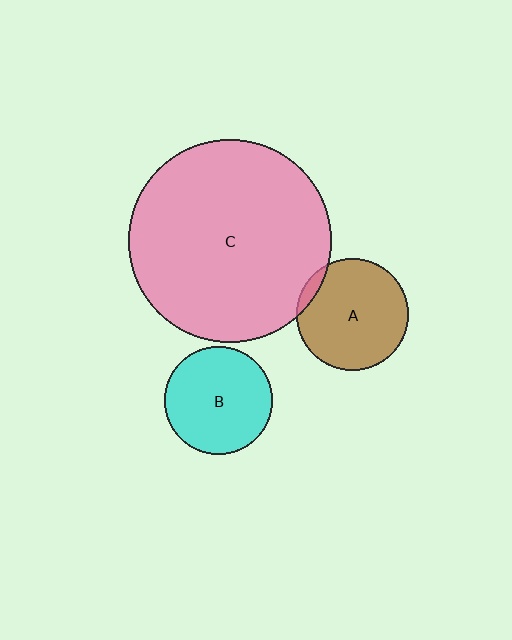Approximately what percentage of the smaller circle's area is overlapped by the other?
Approximately 5%.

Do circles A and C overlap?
Yes.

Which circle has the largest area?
Circle C (pink).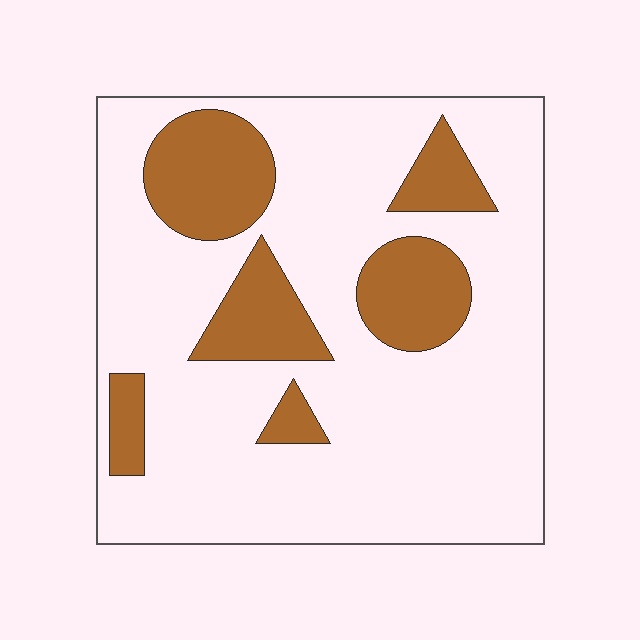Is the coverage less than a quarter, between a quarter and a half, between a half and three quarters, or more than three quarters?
Less than a quarter.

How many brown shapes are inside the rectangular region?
6.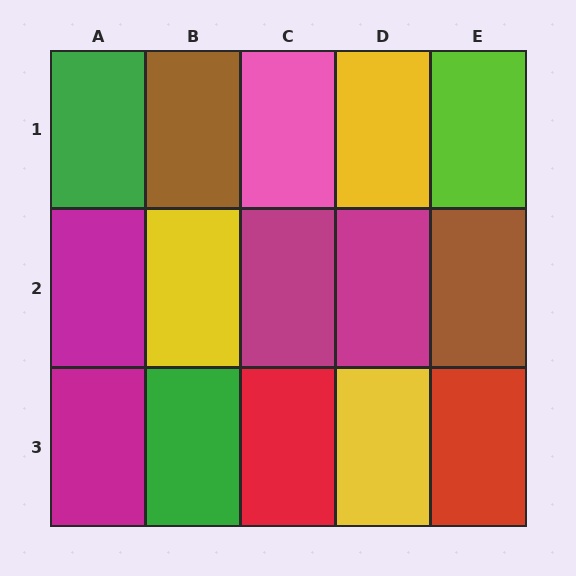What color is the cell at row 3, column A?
Magenta.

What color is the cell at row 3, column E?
Red.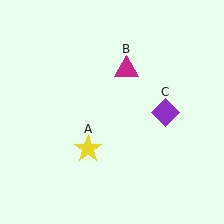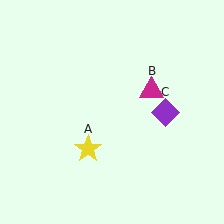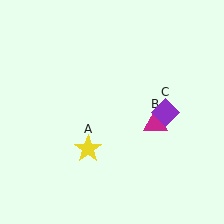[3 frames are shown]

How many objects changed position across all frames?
1 object changed position: magenta triangle (object B).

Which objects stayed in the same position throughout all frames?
Yellow star (object A) and purple diamond (object C) remained stationary.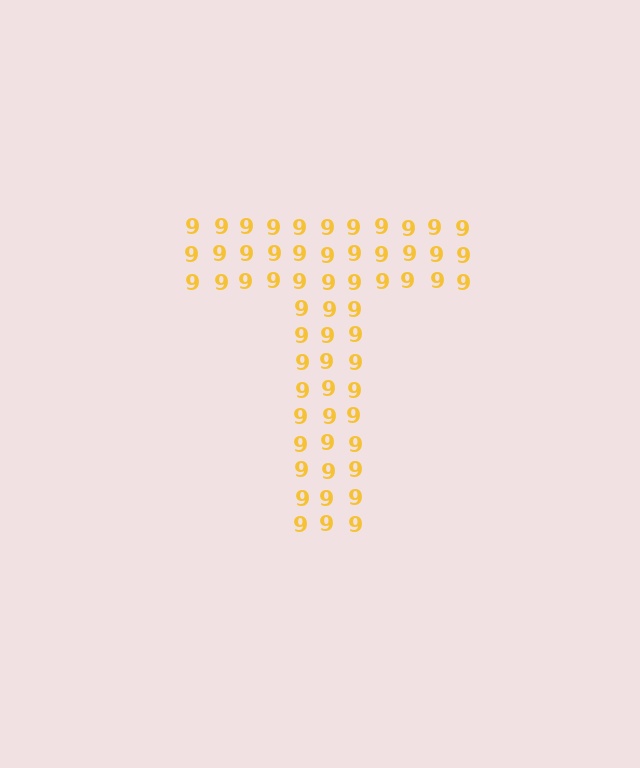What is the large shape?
The large shape is the letter T.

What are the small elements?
The small elements are digit 9's.